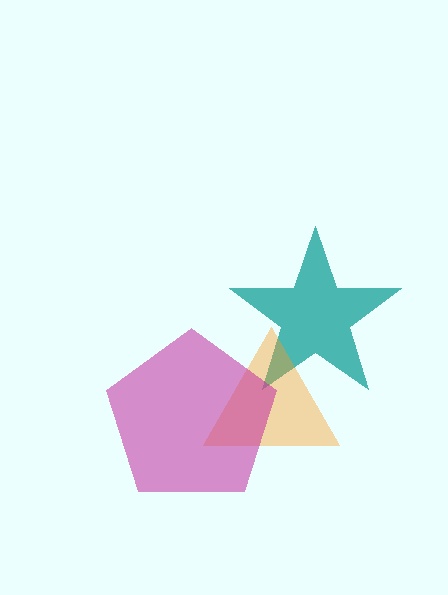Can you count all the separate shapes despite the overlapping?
Yes, there are 3 separate shapes.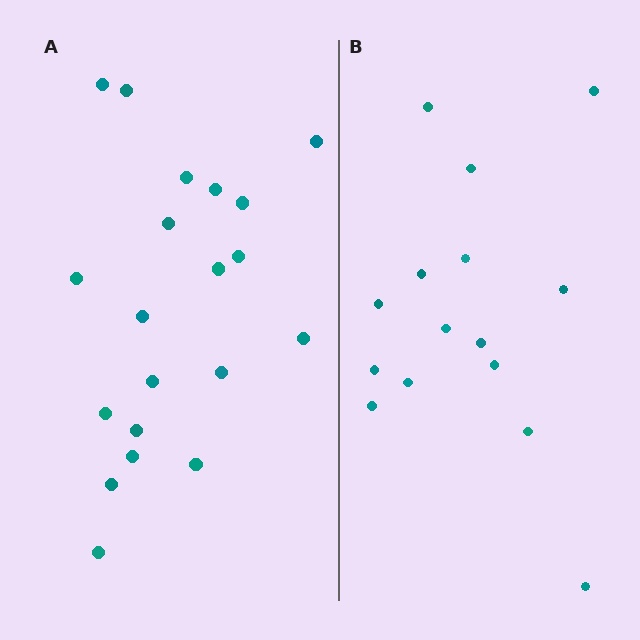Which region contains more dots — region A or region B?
Region A (the left region) has more dots.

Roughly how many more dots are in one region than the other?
Region A has about 5 more dots than region B.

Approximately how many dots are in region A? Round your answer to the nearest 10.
About 20 dots.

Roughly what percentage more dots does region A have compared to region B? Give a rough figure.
About 35% more.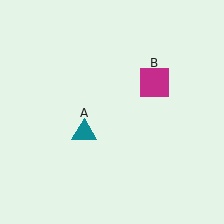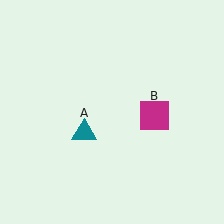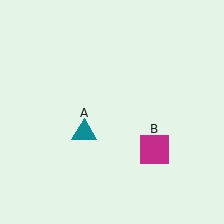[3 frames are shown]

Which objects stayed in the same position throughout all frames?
Teal triangle (object A) remained stationary.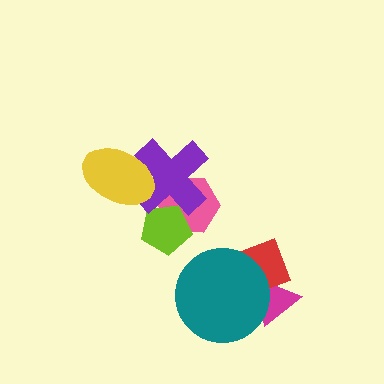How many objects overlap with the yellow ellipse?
1 object overlaps with the yellow ellipse.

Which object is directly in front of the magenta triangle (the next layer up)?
The red diamond is directly in front of the magenta triangle.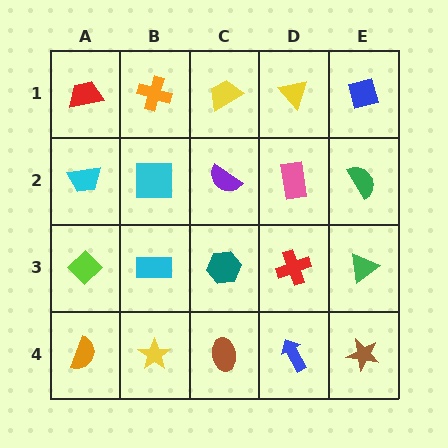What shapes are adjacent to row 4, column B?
A cyan rectangle (row 3, column B), an orange semicircle (row 4, column A), a brown ellipse (row 4, column C).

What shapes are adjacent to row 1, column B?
A cyan square (row 2, column B), a red trapezoid (row 1, column A), a yellow trapezoid (row 1, column C).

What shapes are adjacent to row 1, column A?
A cyan trapezoid (row 2, column A), an orange cross (row 1, column B).